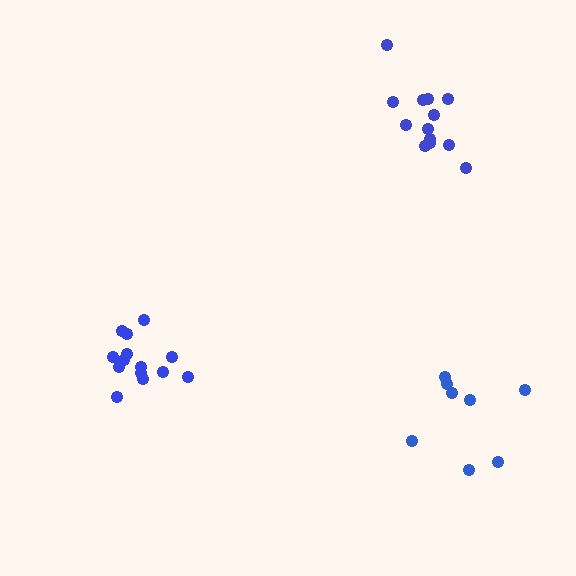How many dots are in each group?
Group 1: 14 dots, Group 2: 8 dots, Group 3: 13 dots (35 total).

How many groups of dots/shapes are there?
There are 3 groups.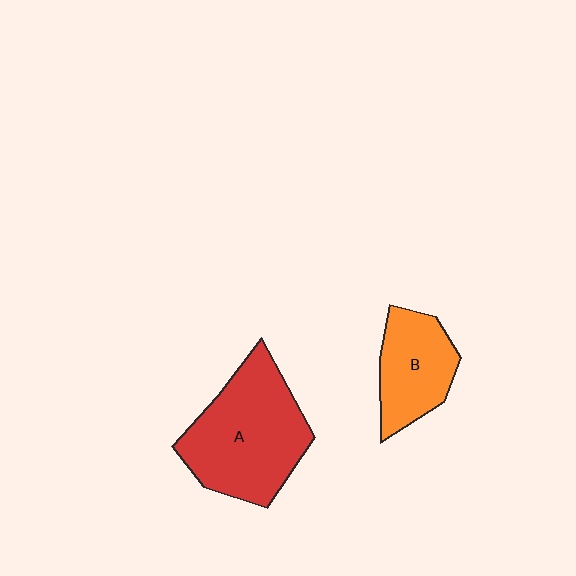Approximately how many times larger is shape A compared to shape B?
Approximately 1.7 times.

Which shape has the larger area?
Shape A (red).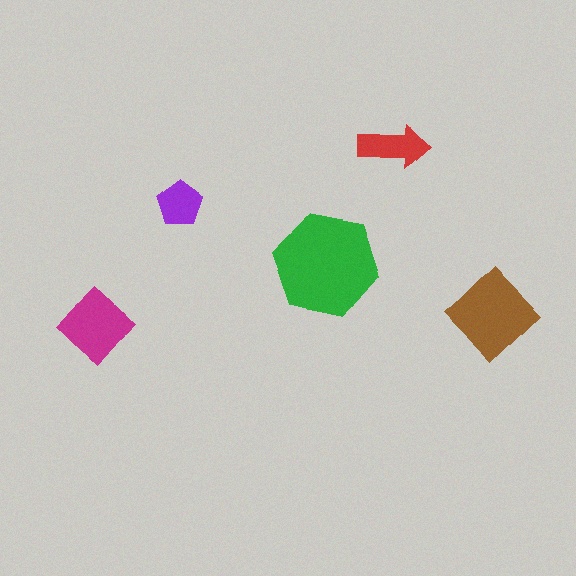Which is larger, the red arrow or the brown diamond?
The brown diamond.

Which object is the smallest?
The purple pentagon.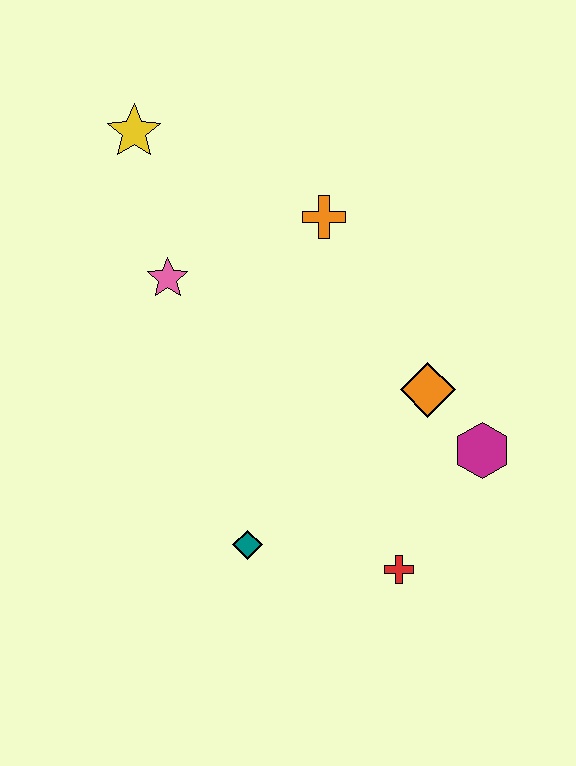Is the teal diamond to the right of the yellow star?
Yes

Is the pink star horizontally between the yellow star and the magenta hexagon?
Yes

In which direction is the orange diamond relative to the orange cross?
The orange diamond is below the orange cross.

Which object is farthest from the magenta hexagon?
The yellow star is farthest from the magenta hexagon.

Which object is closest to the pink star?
The yellow star is closest to the pink star.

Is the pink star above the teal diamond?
Yes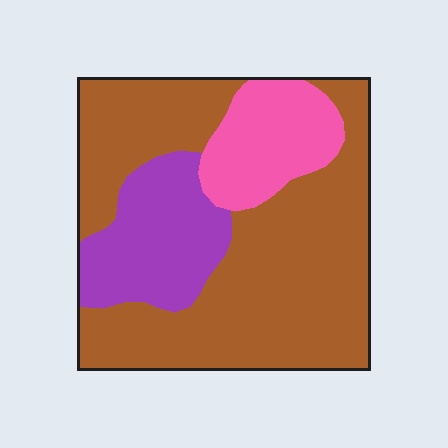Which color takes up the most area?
Brown, at roughly 65%.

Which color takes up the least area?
Pink, at roughly 15%.